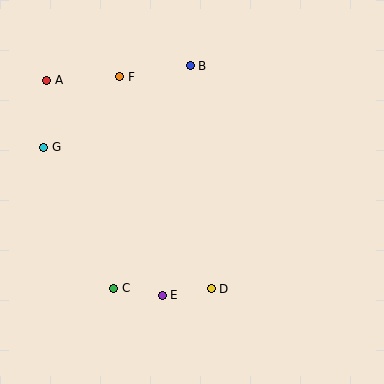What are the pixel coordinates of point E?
Point E is at (162, 295).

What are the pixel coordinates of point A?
Point A is at (46, 80).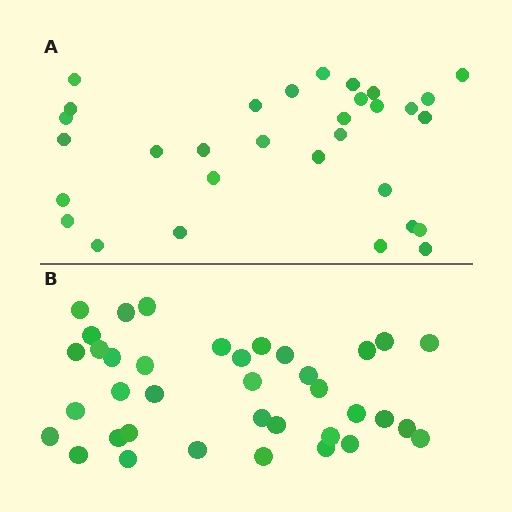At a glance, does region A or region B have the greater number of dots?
Region B (the bottom region) has more dots.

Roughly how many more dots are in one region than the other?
Region B has about 6 more dots than region A.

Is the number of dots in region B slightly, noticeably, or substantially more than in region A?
Region B has only slightly more — the two regions are fairly close. The ratio is roughly 1.2 to 1.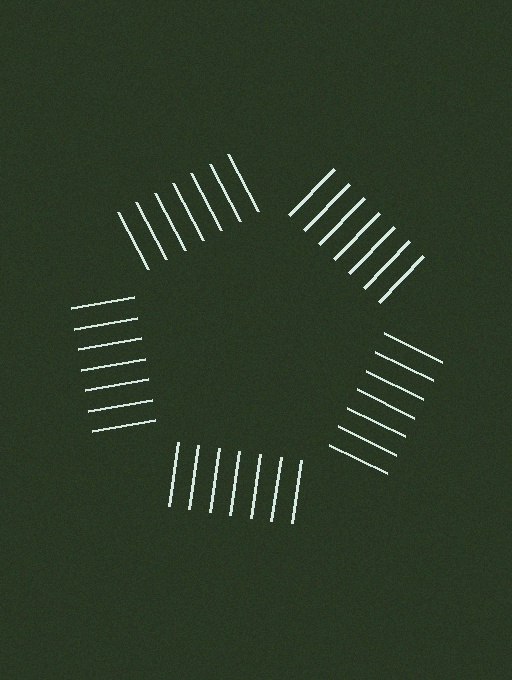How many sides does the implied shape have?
5 sides — the line-ends trace a pentagon.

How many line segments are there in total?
35 — 7 along each of the 5 edges.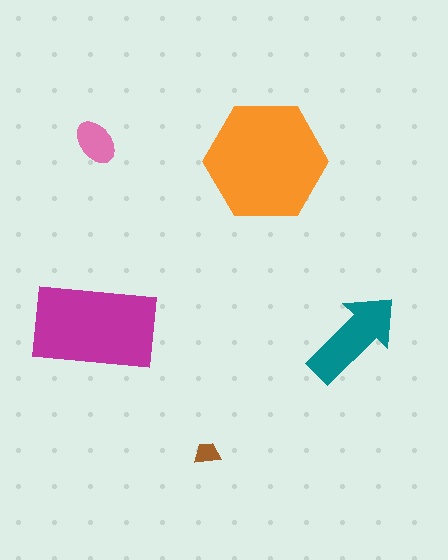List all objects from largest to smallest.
The orange hexagon, the magenta rectangle, the teal arrow, the pink ellipse, the brown trapezoid.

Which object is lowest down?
The brown trapezoid is bottommost.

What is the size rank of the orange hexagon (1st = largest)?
1st.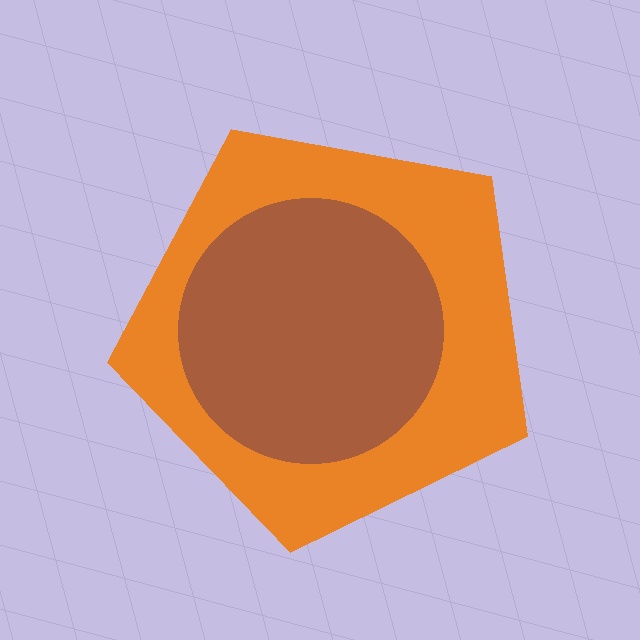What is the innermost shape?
The brown circle.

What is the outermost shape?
The orange pentagon.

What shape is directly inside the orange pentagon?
The brown circle.